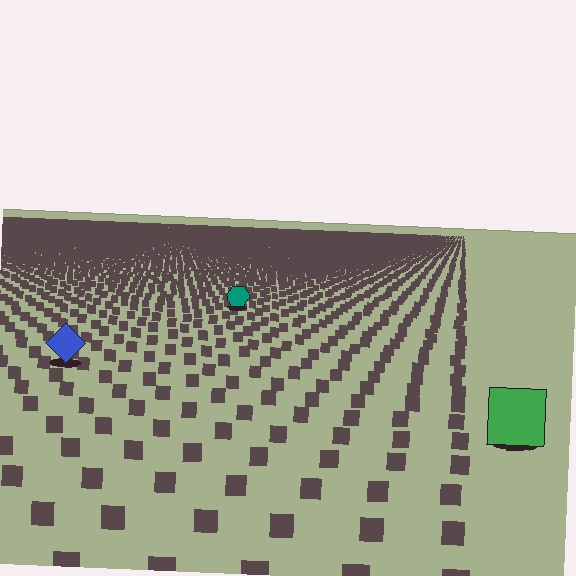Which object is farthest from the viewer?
The teal hexagon is farthest from the viewer. It appears smaller and the ground texture around it is denser.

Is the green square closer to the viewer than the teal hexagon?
Yes. The green square is closer — you can tell from the texture gradient: the ground texture is coarser near it.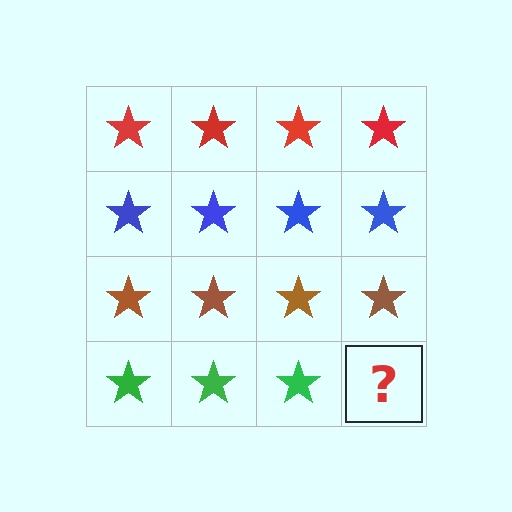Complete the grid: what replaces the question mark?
The question mark should be replaced with a green star.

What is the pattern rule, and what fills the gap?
The rule is that each row has a consistent color. The gap should be filled with a green star.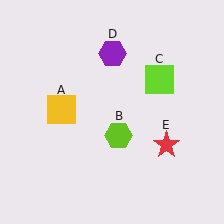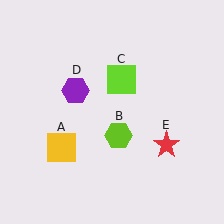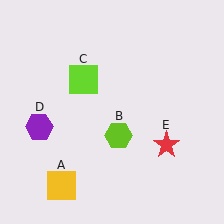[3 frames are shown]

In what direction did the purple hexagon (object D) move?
The purple hexagon (object D) moved down and to the left.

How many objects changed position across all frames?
3 objects changed position: yellow square (object A), lime square (object C), purple hexagon (object D).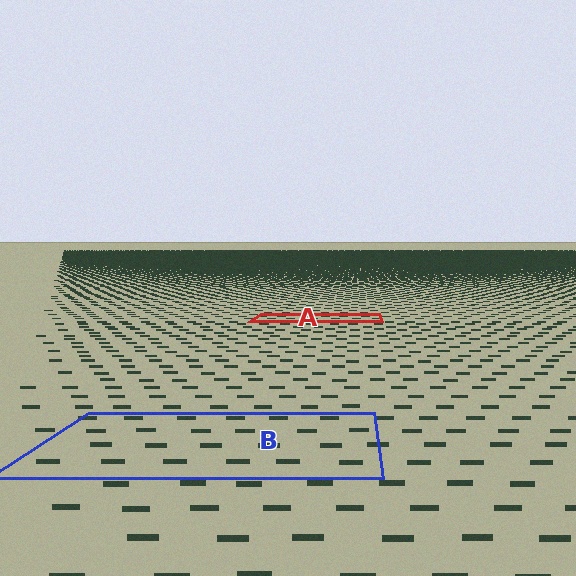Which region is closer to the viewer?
Region B is closer. The texture elements there are larger and more spread out.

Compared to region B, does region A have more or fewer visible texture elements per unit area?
Region A has more texture elements per unit area — they are packed more densely because it is farther away.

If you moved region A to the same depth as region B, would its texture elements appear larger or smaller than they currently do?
They would appear larger. At a closer depth, the same texture elements are projected at a bigger on-screen size.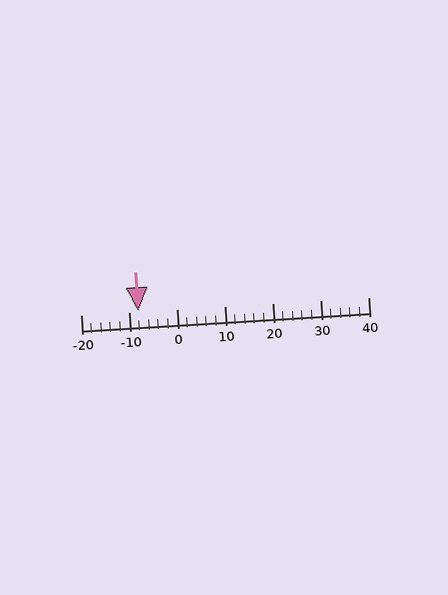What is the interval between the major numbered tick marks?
The major tick marks are spaced 10 units apart.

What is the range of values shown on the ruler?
The ruler shows values from -20 to 40.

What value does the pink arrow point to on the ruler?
The pink arrow points to approximately -8.